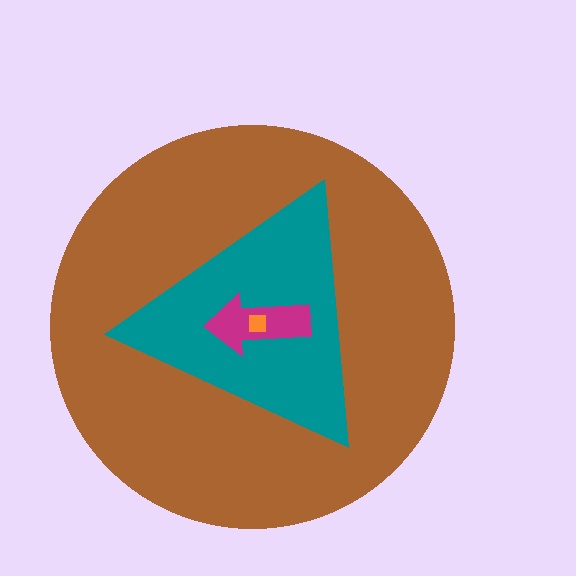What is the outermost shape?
The brown circle.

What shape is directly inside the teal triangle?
The magenta arrow.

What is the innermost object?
The orange square.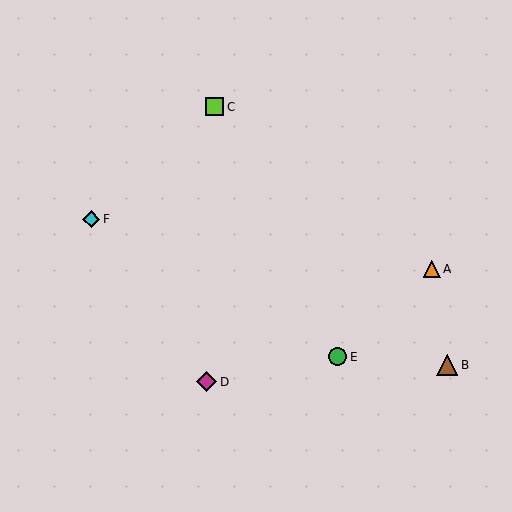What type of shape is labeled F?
Shape F is a cyan diamond.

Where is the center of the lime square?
The center of the lime square is at (214, 107).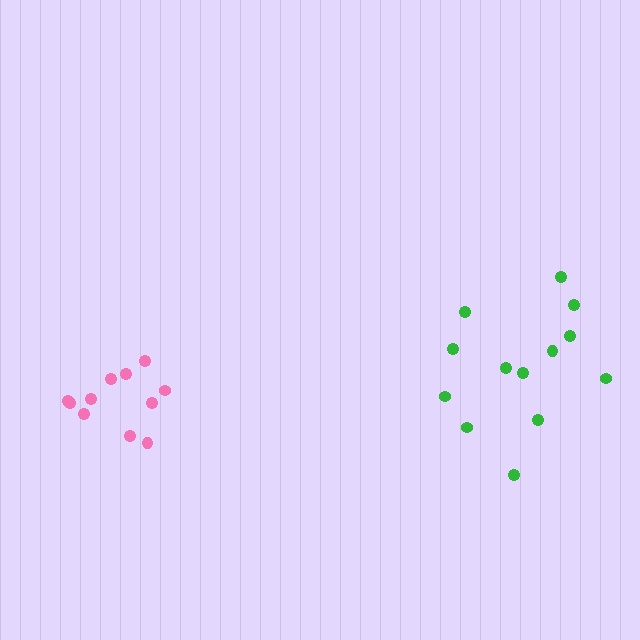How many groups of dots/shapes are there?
There are 2 groups.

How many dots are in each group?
Group 1: 13 dots, Group 2: 11 dots (24 total).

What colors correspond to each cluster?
The clusters are colored: green, pink.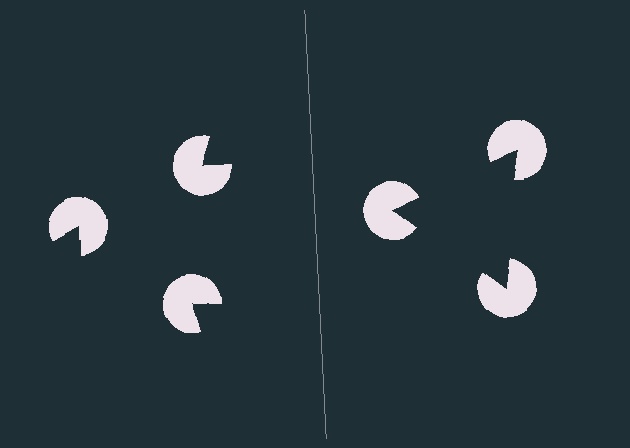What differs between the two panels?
The pac-man discs are positioned identically on both sides; only the wedge orientations differ. On the right they align to a triangle; on the left they are misaligned.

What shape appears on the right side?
An illusory triangle.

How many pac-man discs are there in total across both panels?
6 — 3 on each side.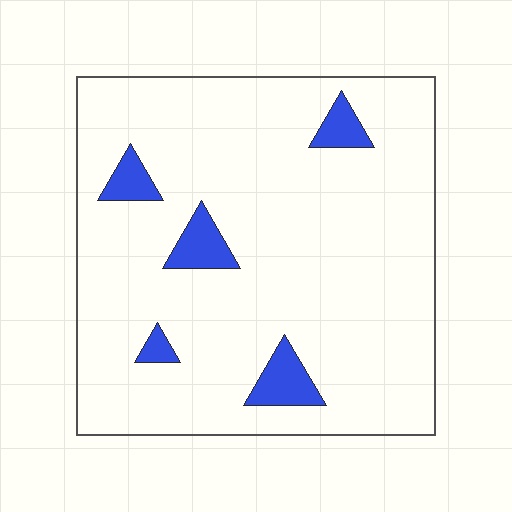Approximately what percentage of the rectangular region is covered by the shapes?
Approximately 10%.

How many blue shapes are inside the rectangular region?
5.